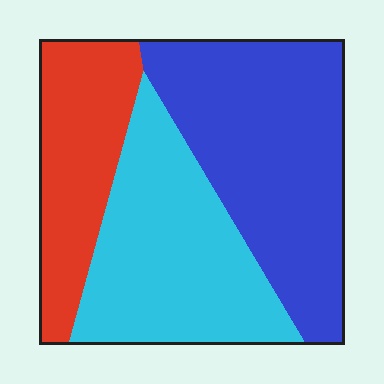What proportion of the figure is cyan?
Cyan takes up about one third (1/3) of the figure.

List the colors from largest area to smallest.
From largest to smallest: blue, cyan, red.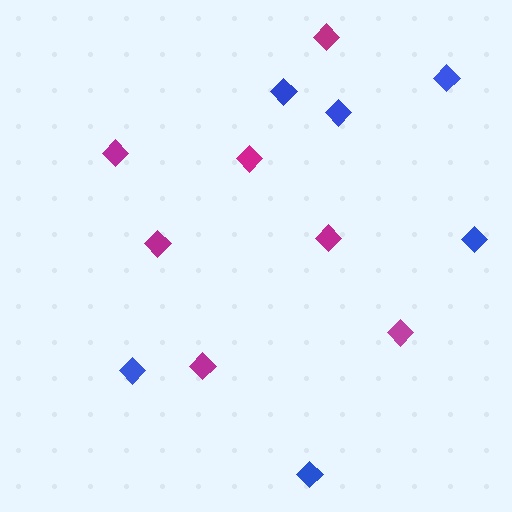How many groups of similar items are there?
There are 2 groups: one group of blue diamonds (6) and one group of magenta diamonds (7).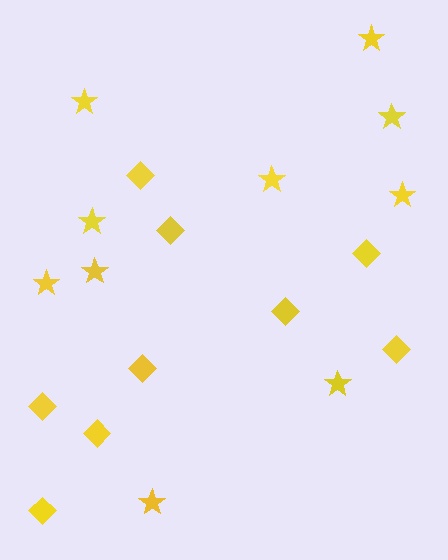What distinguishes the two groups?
There are 2 groups: one group of diamonds (9) and one group of stars (10).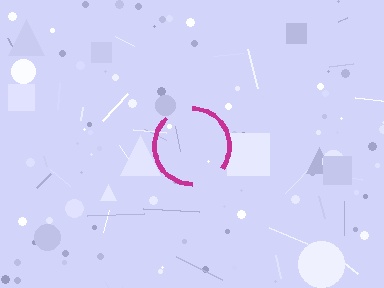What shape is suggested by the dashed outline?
The dashed outline suggests a circle.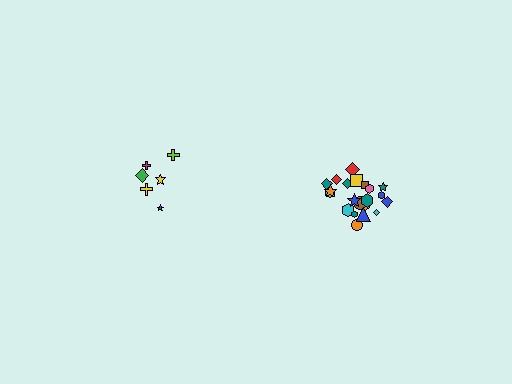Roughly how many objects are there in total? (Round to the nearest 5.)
Roughly 30 objects in total.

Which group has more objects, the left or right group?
The right group.